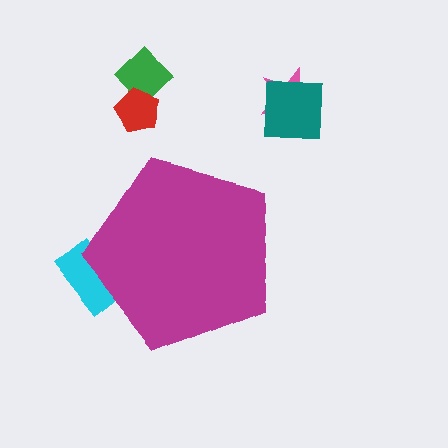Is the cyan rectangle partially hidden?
Yes, the cyan rectangle is partially hidden behind the magenta pentagon.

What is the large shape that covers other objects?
A magenta pentagon.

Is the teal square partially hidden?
No, the teal square is fully visible.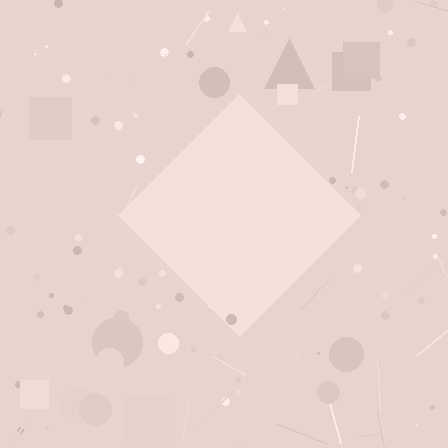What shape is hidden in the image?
A diamond is hidden in the image.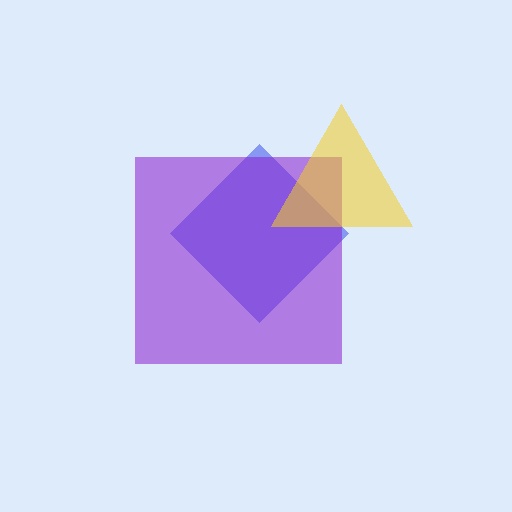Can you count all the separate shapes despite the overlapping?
Yes, there are 3 separate shapes.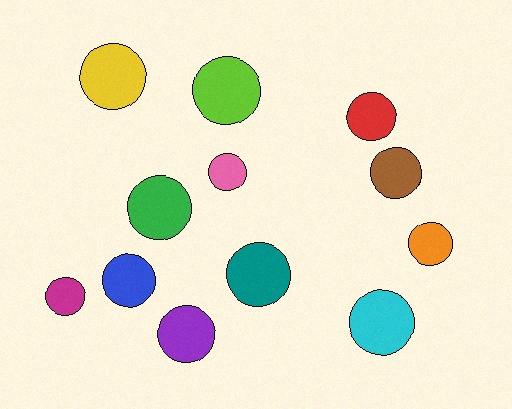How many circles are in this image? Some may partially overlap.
There are 12 circles.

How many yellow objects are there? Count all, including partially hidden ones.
There is 1 yellow object.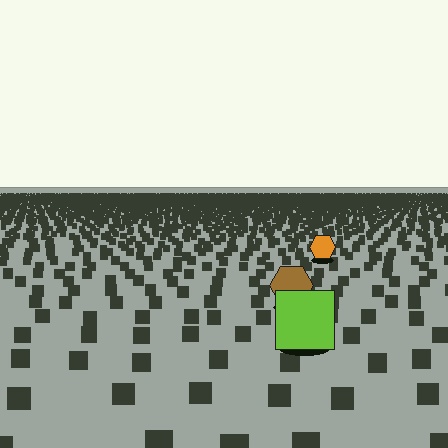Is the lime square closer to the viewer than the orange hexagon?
Yes. The lime square is closer — you can tell from the texture gradient: the ground texture is coarser near it.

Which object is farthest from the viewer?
The orange hexagon is farthest from the viewer. It appears smaller and the ground texture around it is denser.